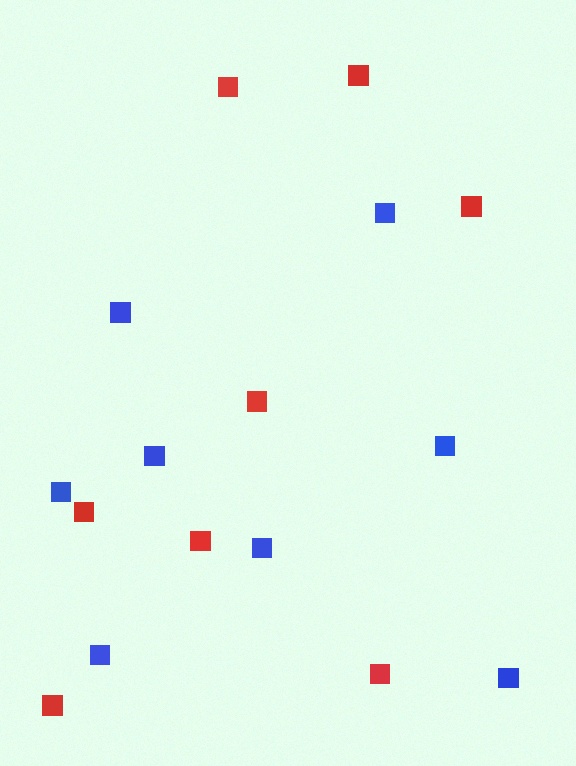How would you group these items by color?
There are 2 groups: one group of red squares (8) and one group of blue squares (8).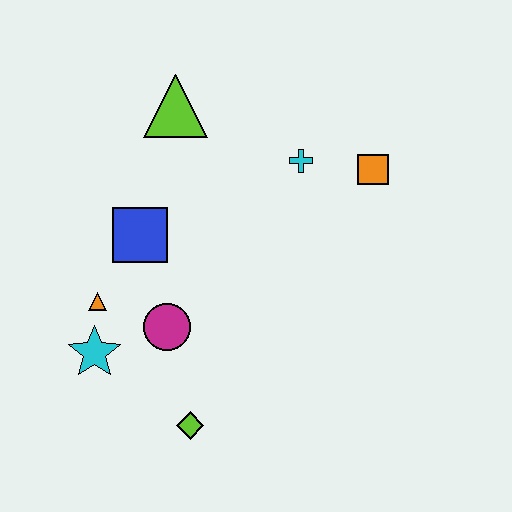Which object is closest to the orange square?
The cyan cross is closest to the orange square.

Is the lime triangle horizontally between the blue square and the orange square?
Yes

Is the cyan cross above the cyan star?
Yes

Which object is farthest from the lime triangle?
The lime diamond is farthest from the lime triangle.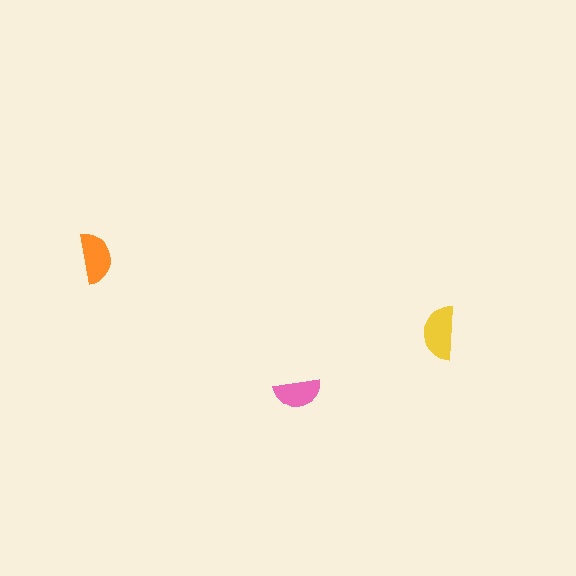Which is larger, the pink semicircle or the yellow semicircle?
The yellow one.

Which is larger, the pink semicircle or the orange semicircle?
The orange one.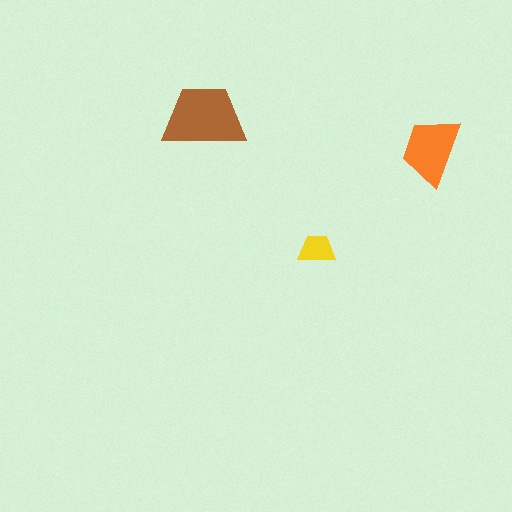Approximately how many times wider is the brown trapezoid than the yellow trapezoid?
About 2 times wider.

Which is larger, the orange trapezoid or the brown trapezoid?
The brown one.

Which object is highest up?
The brown trapezoid is topmost.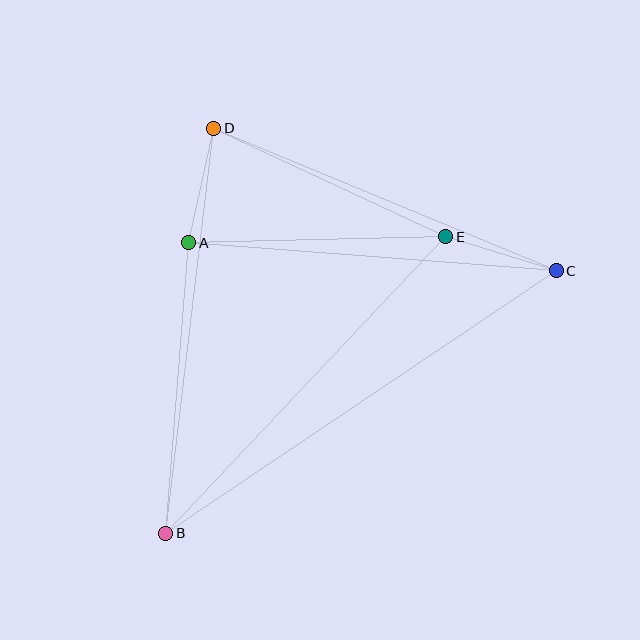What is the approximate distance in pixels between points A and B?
The distance between A and B is approximately 291 pixels.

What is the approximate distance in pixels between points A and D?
The distance between A and D is approximately 117 pixels.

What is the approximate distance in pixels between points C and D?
The distance between C and D is approximately 371 pixels.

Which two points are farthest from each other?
Points B and C are farthest from each other.